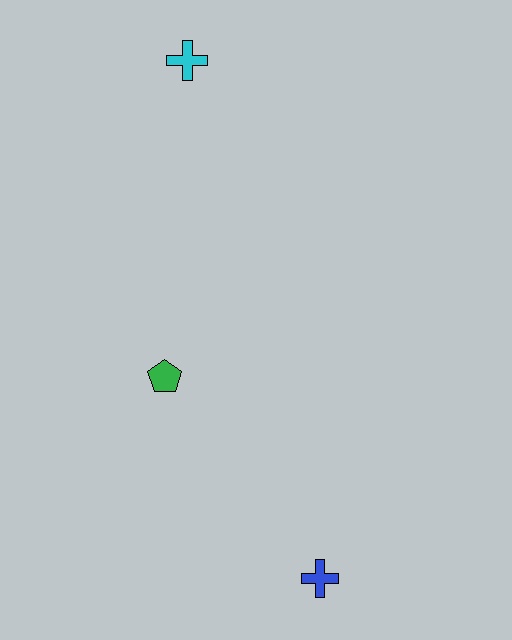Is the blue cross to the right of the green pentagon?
Yes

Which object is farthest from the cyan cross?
The blue cross is farthest from the cyan cross.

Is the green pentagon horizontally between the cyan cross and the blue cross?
No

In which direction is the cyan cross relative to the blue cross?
The cyan cross is above the blue cross.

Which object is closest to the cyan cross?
The green pentagon is closest to the cyan cross.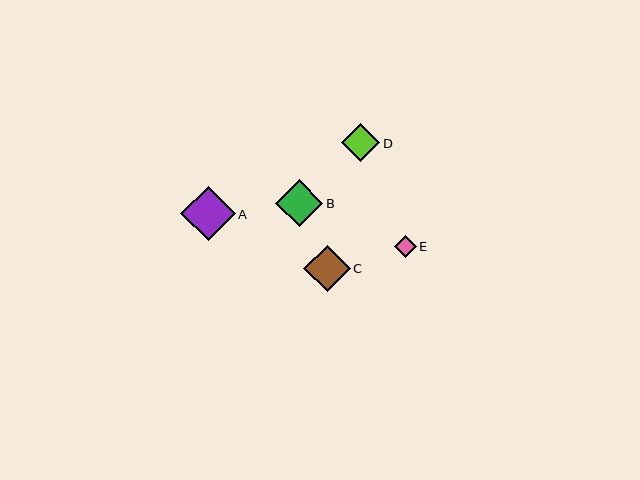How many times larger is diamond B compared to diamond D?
Diamond B is approximately 1.2 times the size of diamond D.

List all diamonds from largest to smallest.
From largest to smallest: A, B, C, D, E.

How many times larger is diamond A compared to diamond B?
Diamond A is approximately 1.2 times the size of diamond B.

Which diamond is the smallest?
Diamond E is the smallest with a size of approximately 22 pixels.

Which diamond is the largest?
Diamond A is the largest with a size of approximately 55 pixels.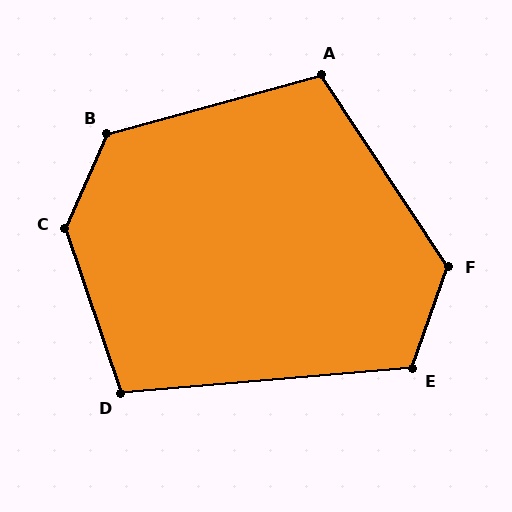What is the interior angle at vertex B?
Approximately 129 degrees (obtuse).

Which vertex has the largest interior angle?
C, at approximately 138 degrees.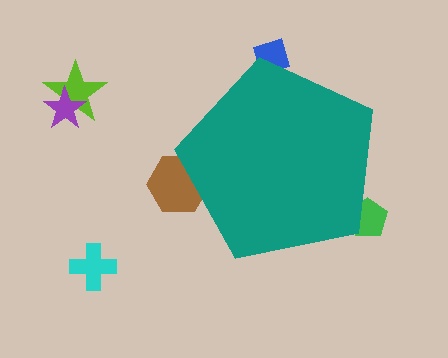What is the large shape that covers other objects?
A teal pentagon.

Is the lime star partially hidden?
No, the lime star is fully visible.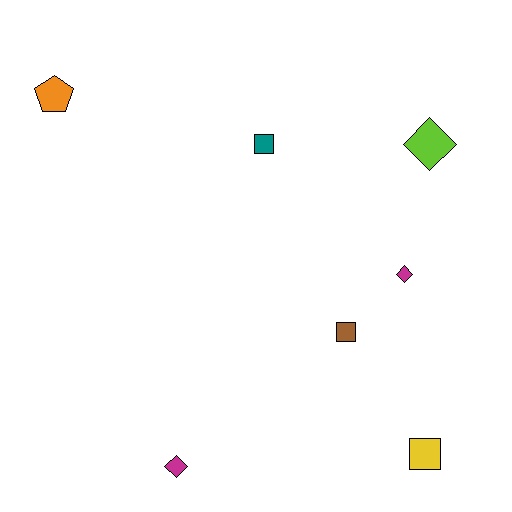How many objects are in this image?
There are 7 objects.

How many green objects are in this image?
There are no green objects.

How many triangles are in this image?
There are no triangles.